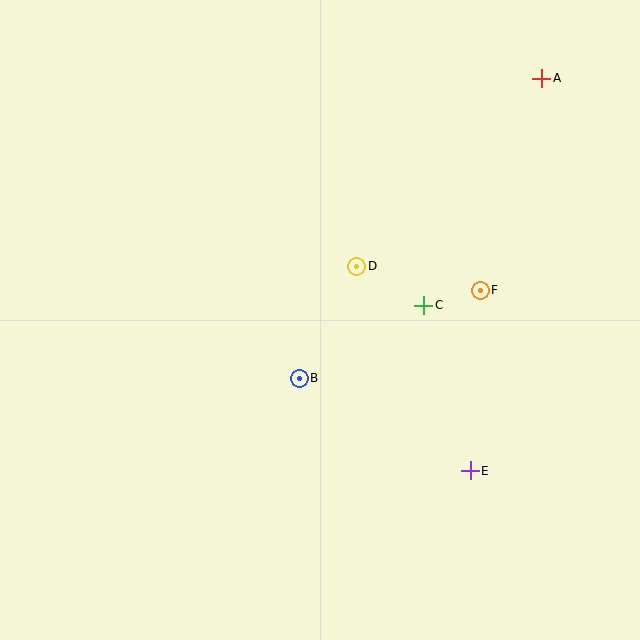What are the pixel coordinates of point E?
Point E is at (470, 471).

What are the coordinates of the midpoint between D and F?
The midpoint between D and F is at (419, 278).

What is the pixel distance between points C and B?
The distance between C and B is 144 pixels.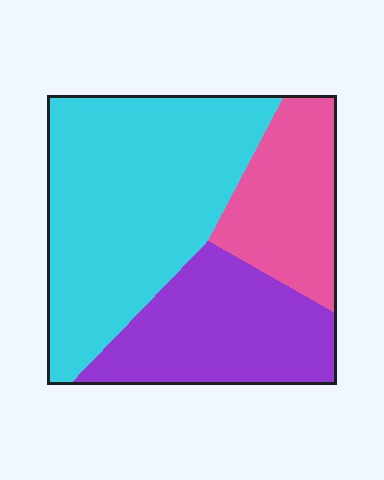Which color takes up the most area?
Cyan, at roughly 50%.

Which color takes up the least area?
Pink, at roughly 20%.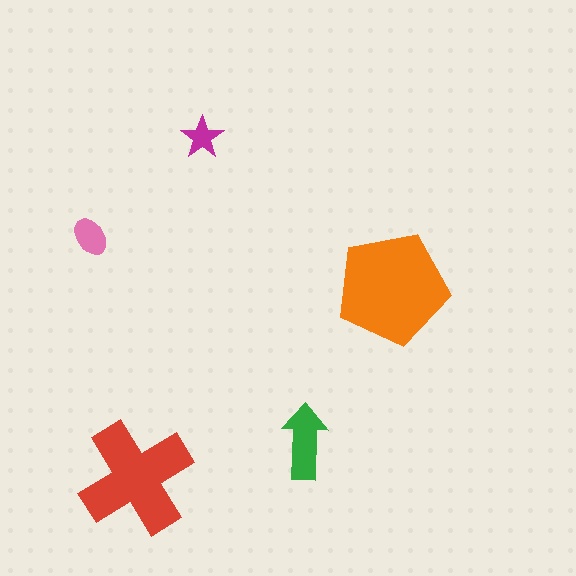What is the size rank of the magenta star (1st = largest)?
5th.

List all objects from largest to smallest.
The orange pentagon, the red cross, the green arrow, the pink ellipse, the magenta star.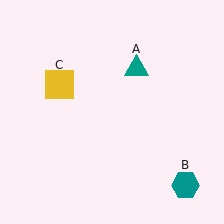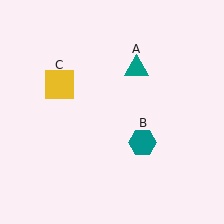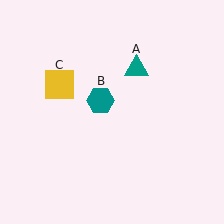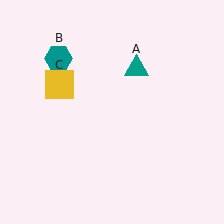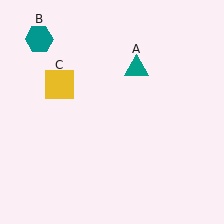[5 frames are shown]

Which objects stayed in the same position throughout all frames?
Teal triangle (object A) and yellow square (object C) remained stationary.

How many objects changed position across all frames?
1 object changed position: teal hexagon (object B).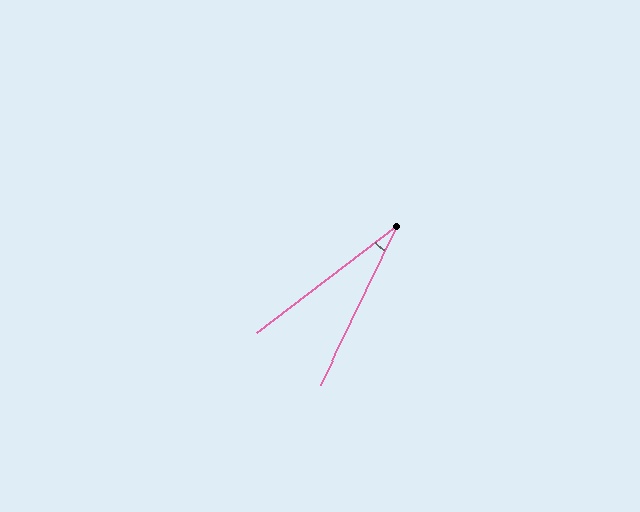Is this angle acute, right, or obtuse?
It is acute.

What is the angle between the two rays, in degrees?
Approximately 27 degrees.